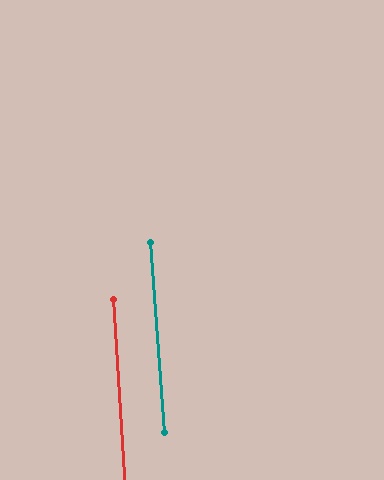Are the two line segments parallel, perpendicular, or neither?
Parallel — their directions differ by only 0.3°.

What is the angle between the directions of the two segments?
Approximately 0 degrees.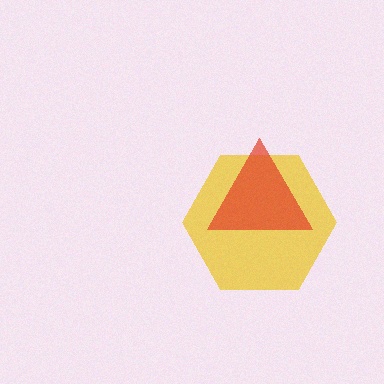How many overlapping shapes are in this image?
There are 2 overlapping shapes in the image.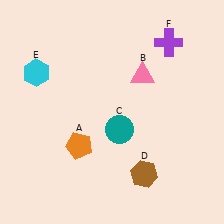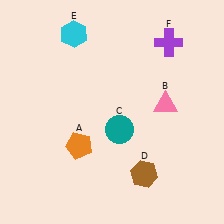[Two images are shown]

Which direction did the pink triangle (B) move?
The pink triangle (B) moved down.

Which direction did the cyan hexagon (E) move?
The cyan hexagon (E) moved up.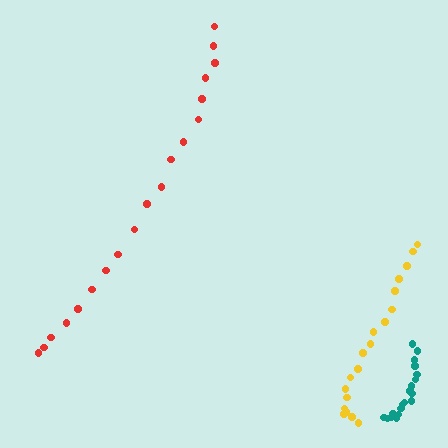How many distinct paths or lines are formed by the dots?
There are 3 distinct paths.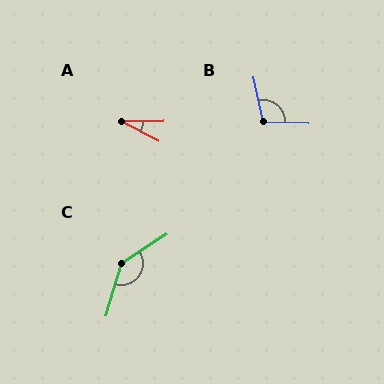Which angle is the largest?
C, at approximately 140 degrees.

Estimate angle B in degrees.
Approximately 104 degrees.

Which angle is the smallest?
A, at approximately 27 degrees.